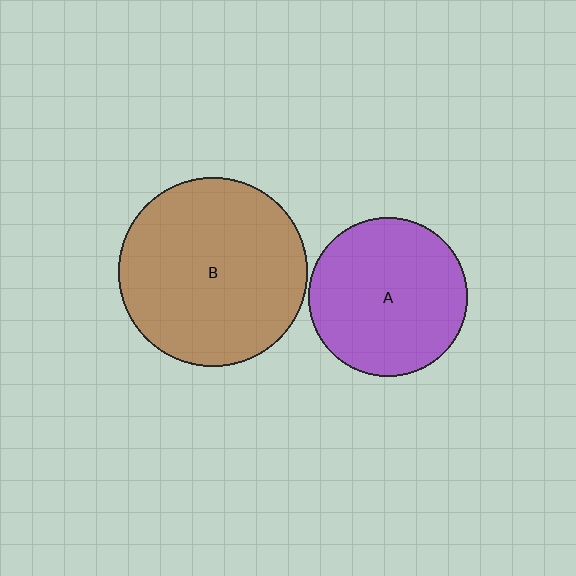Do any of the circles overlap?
No, none of the circles overlap.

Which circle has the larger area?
Circle B (brown).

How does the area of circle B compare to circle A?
Approximately 1.4 times.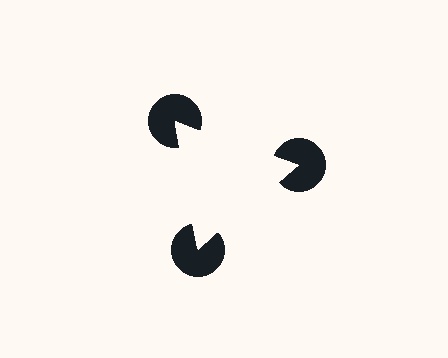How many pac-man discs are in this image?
There are 3 — one at each vertex of the illusory triangle.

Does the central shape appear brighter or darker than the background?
It typically appears slightly brighter than the background, even though no actual brightness change is drawn.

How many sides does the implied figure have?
3 sides.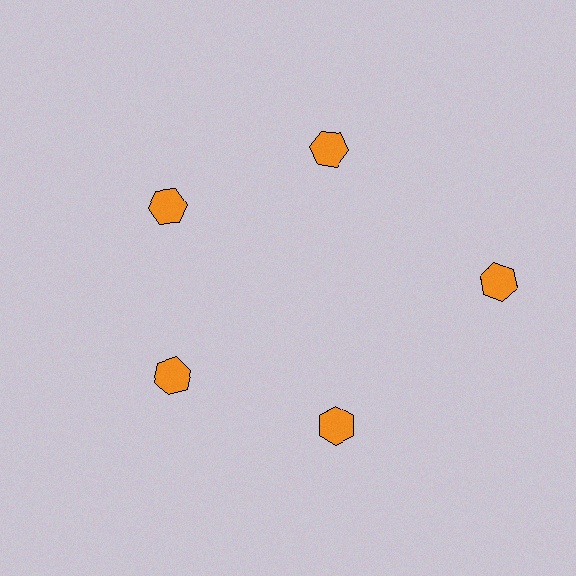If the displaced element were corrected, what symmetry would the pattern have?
It would have 5-fold rotational symmetry — the pattern would map onto itself every 72 degrees.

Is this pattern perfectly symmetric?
No. The 5 orange hexagons are arranged in a ring, but one element near the 3 o'clock position is pushed outward from the center, breaking the 5-fold rotational symmetry.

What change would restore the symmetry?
The symmetry would be restored by moving it inward, back onto the ring so that all 5 hexagons sit at equal angles and equal distance from the center.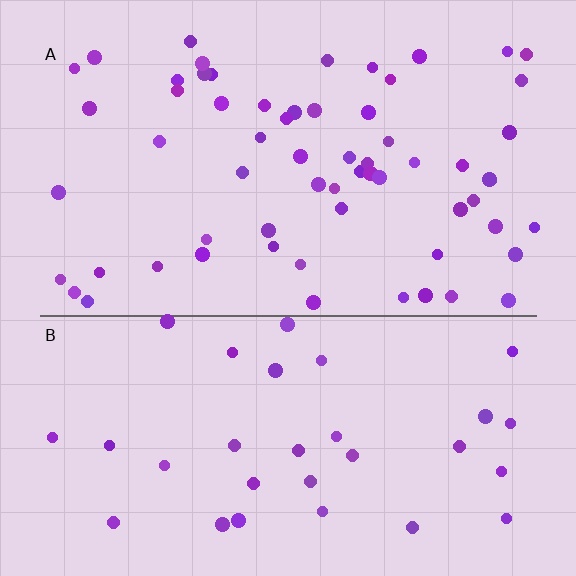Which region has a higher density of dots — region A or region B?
A (the top).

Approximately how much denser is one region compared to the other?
Approximately 2.0× — region A over region B.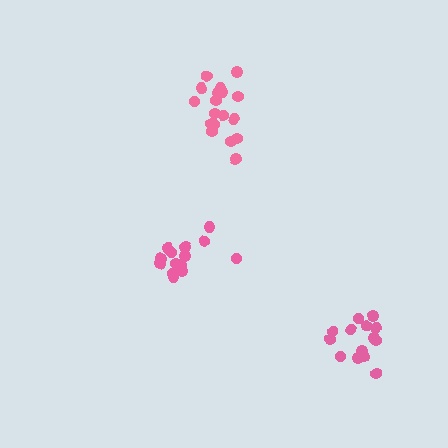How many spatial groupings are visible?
There are 3 spatial groupings.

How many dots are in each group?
Group 1: 14 dots, Group 2: 18 dots, Group 3: 15 dots (47 total).